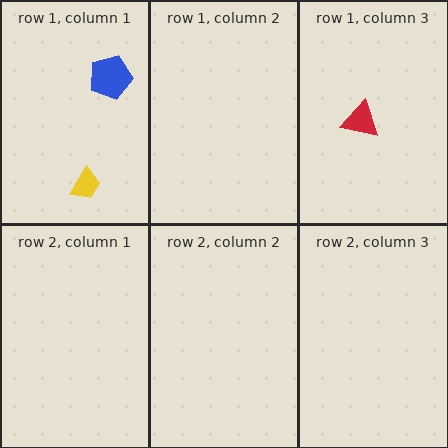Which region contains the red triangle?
The row 1, column 3 region.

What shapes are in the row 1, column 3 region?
The red triangle.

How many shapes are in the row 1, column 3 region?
1.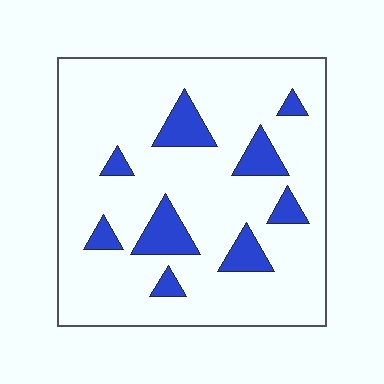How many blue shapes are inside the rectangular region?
9.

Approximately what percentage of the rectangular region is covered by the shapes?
Approximately 15%.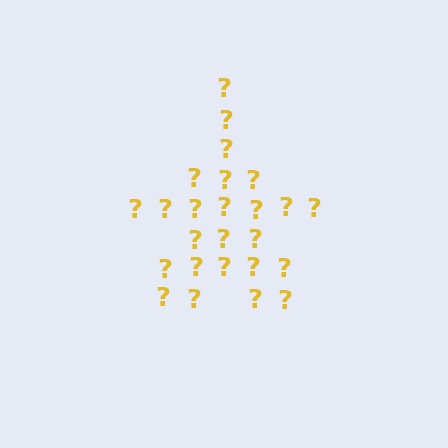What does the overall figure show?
The overall figure shows a star.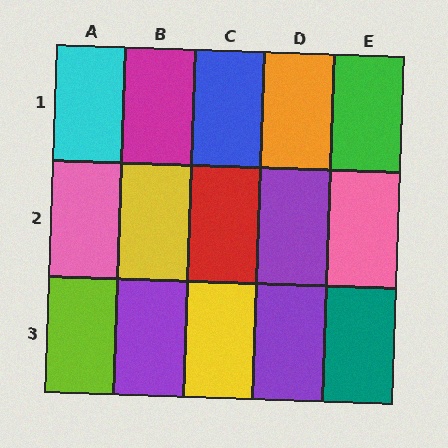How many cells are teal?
1 cell is teal.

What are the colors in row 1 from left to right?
Cyan, magenta, blue, orange, green.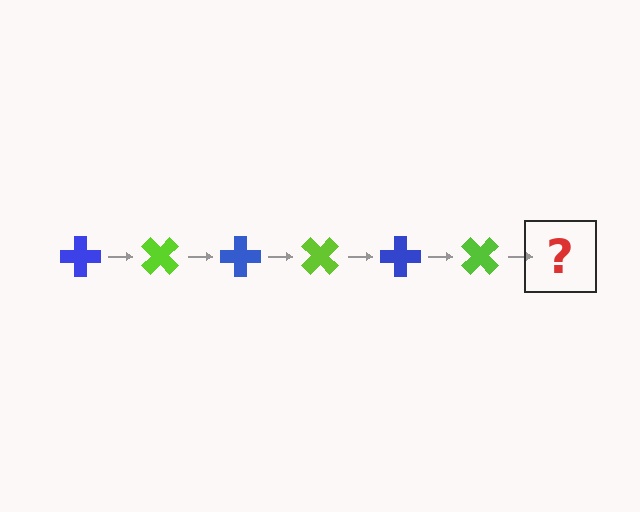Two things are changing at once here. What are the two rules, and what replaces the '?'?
The two rules are that it rotates 45 degrees each step and the color cycles through blue and lime. The '?' should be a blue cross, rotated 270 degrees from the start.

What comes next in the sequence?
The next element should be a blue cross, rotated 270 degrees from the start.